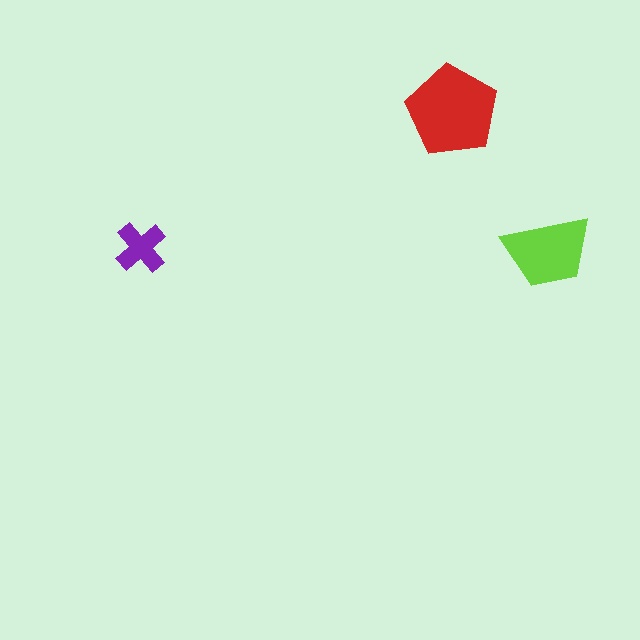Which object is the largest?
The red pentagon.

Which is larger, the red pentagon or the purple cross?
The red pentagon.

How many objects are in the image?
There are 3 objects in the image.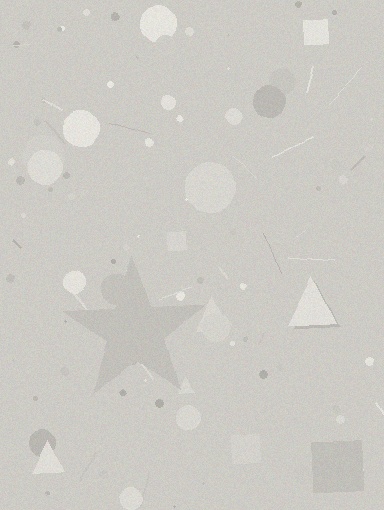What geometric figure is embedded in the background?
A star is embedded in the background.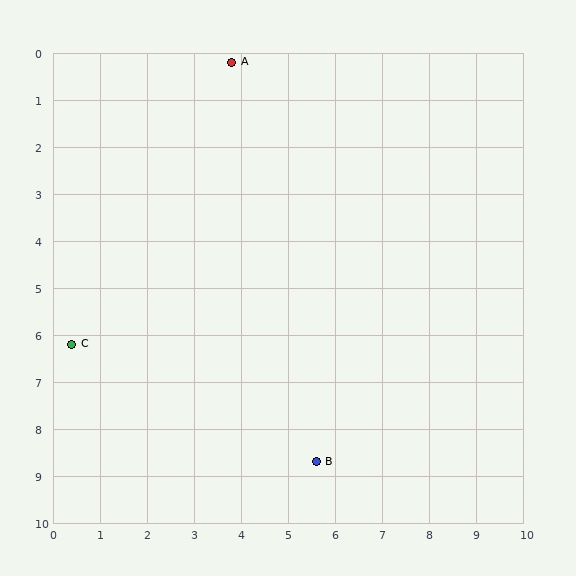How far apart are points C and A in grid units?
Points C and A are about 6.9 grid units apart.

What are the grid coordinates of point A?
Point A is at approximately (3.8, 0.2).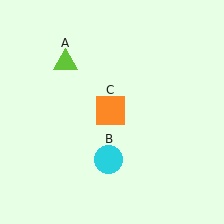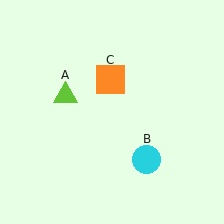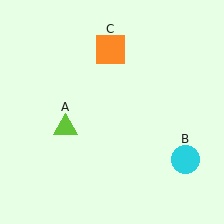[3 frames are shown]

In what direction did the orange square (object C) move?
The orange square (object C) moved up.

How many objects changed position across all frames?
3 objects changed position: lime triangle (object A), cyan circle (object B), orange square (object C).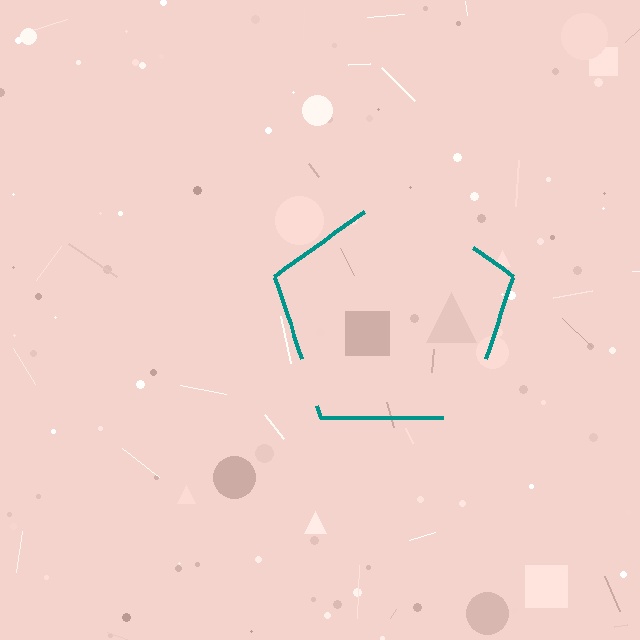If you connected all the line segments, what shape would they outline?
They would outline a pentagon.